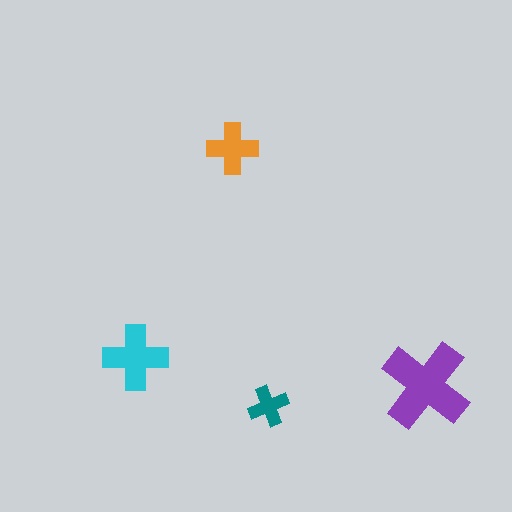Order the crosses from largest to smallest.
the purple one, the cyan one, the orange one, the teal one.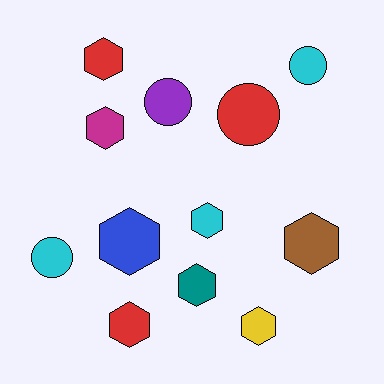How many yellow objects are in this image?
There is 1 yellow object.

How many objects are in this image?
There are 12 objects.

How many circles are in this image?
There are 4 circles.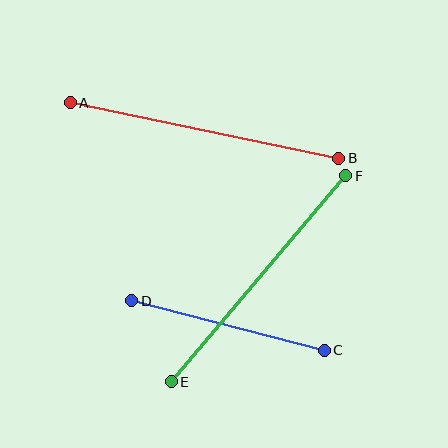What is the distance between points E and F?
The distance is approximately 270 pixels.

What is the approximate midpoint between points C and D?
The midpoint is at approximately (228, 326) pixels.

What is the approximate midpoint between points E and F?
The midpoint is at approximately (259, 279) pixels.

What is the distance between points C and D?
The distance is approximately 199 pixels.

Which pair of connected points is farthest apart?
Points A and B are farthest apart.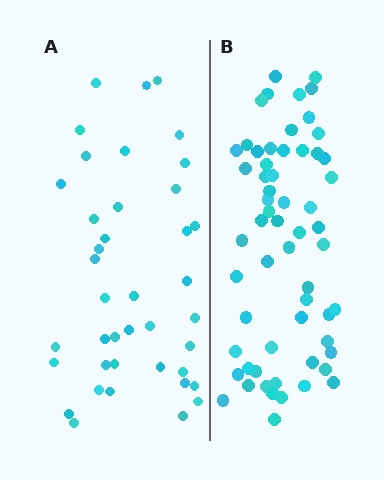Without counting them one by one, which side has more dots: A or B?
Region B (the right region) has more dots.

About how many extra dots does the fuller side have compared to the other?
Region B has approximately 20 more dots than region A.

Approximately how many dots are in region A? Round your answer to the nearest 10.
About 40 dots.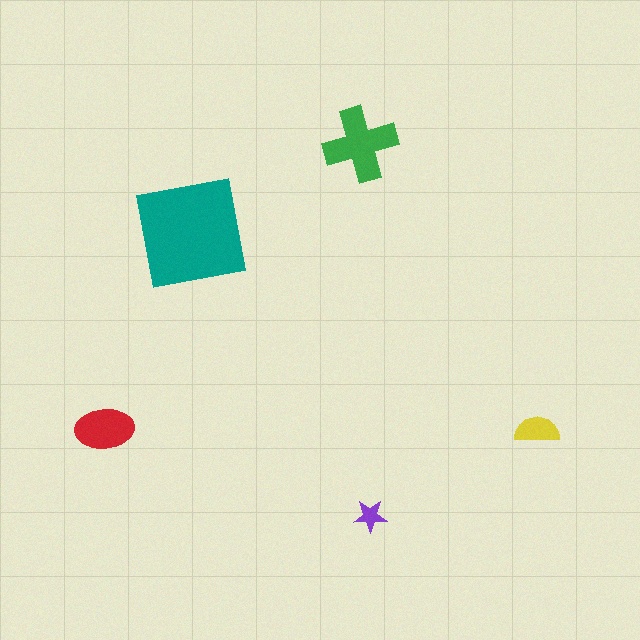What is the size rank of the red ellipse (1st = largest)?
3rd.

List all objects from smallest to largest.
The purple star, the yellow semicircle, the red ellipse, the green cross, the teal square.